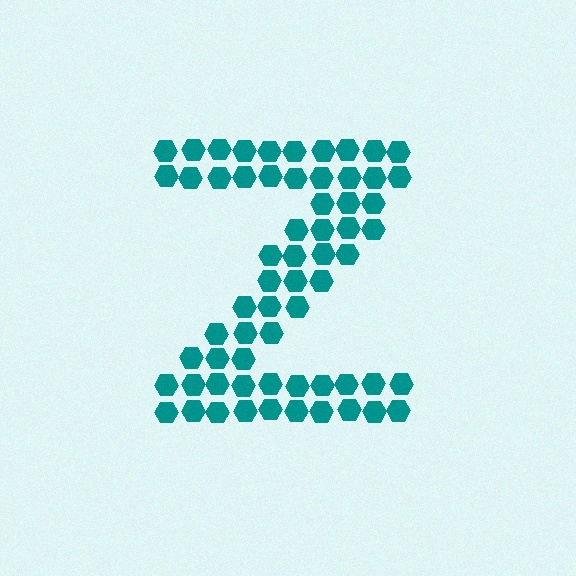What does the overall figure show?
The overall figure shows the letter Z.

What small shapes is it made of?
It is made of small hexagons.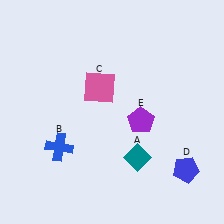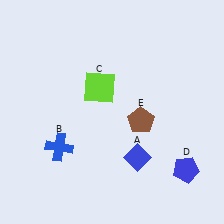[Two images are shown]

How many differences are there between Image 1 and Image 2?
There are 3 differences between the two images.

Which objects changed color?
A changed from teal to blue. C changed from pink to lime. E changed from purple to brown.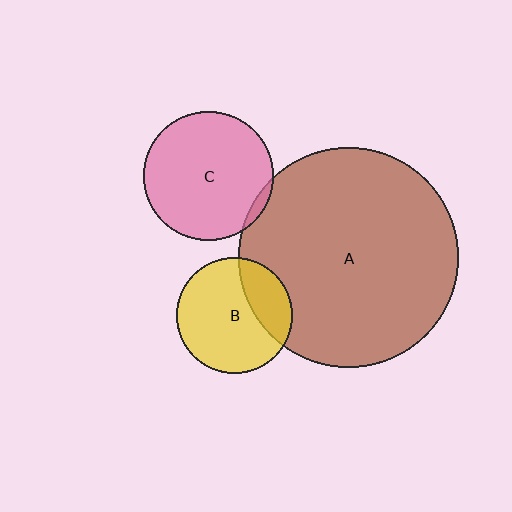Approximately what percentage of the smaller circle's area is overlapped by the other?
Approximately 25%.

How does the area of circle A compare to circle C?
Approximately 2.9 times.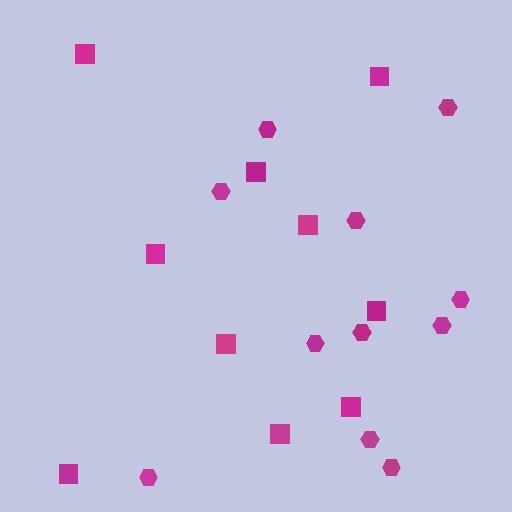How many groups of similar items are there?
There are 2 groups: one group of hexagons (11) and one group of squares (10).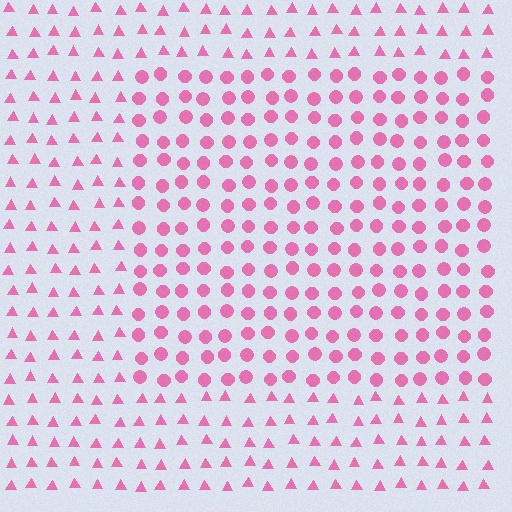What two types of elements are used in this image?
The image uses circles inside the rectangle region and triangles outside it.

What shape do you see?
I see a rectangle.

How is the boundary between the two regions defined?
The boundary is defined by a change in element shape: circles inside vs. triangles outside. All elements share the same color and spacing.